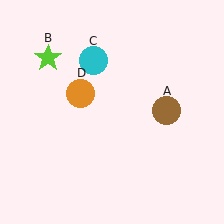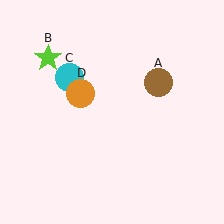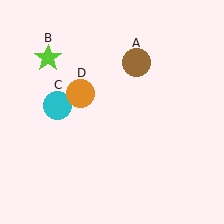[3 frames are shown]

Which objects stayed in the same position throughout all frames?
Lime star (object B) and orange circle (object D) remained stationary.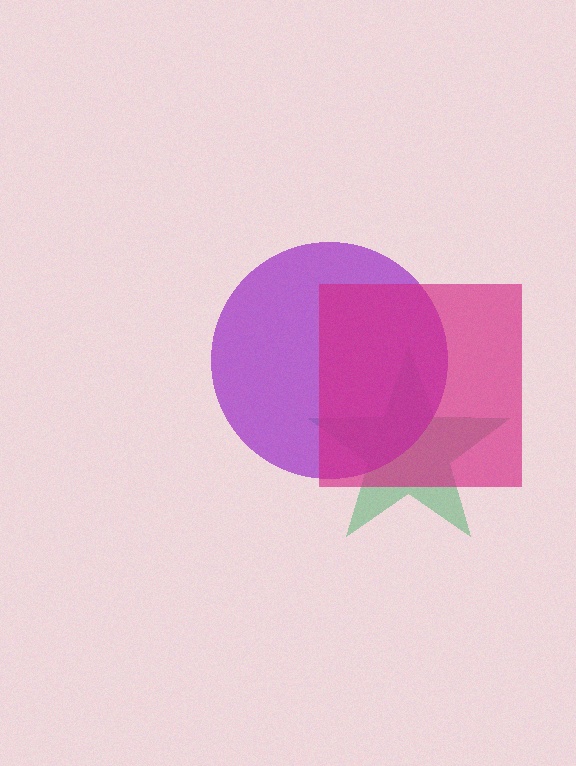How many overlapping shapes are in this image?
There are 3 overlapping shapes in the image.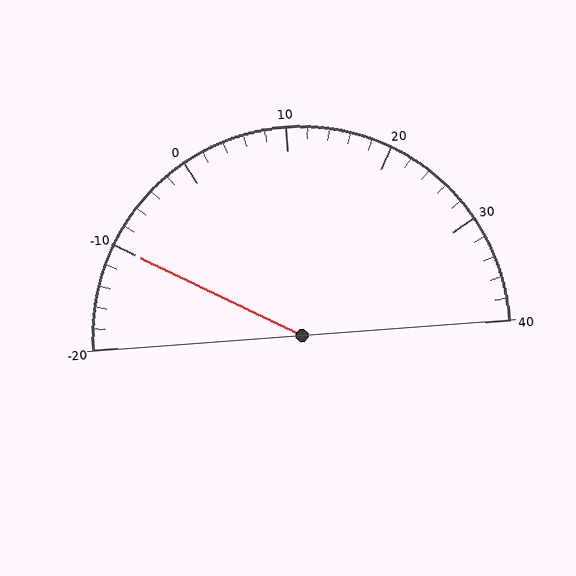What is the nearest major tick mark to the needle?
The nearest major tick mark is -10.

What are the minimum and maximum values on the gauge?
The gauge ranges from -20 to 40.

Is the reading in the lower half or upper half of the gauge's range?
The reading is in the lower half of the range (-20 to 40).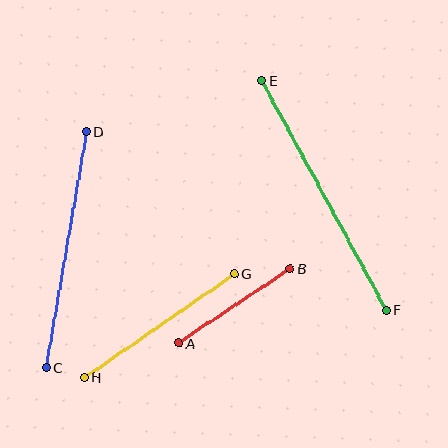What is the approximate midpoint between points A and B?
The midpoint is at approximately (234, 306) pixels.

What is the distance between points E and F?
The distance is approximately 261 pixels.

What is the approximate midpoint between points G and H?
The midpoint is at approximately (160, 325) pixels.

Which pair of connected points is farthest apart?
Points E and F are farthest apart.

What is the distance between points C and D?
The distance is approximately 239 pixels.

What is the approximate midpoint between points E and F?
The midpoint is at approximately (324, 195) pixels.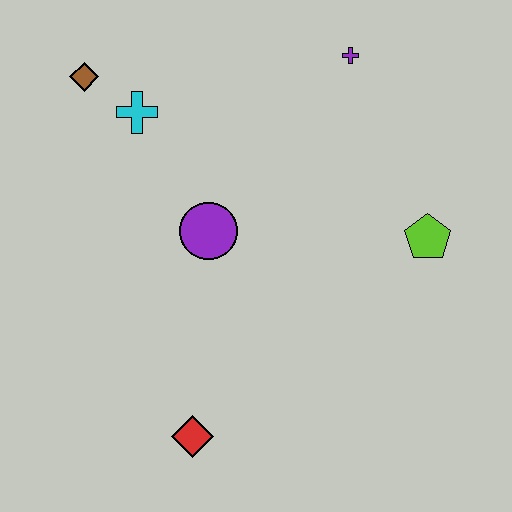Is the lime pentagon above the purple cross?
No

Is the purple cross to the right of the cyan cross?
Yes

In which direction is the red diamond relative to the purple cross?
The red diamond is below the purple cross.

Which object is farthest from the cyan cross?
The red diamond is farthest from the cyan cross.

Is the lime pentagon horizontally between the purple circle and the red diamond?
No